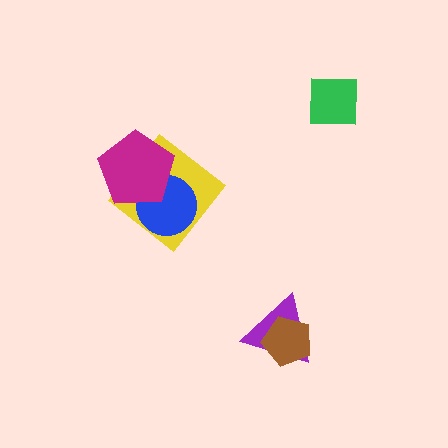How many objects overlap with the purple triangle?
1 object overlaps with the purple triangle.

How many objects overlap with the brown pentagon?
1 object overlaps with the brown pentagon.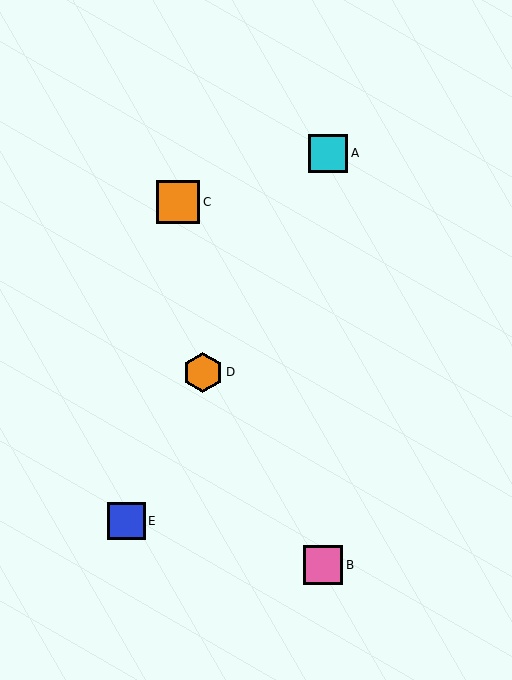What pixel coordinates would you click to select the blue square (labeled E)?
Click at (126, 521) to select the blue square E.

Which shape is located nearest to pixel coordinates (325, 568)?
The pink square (labeled B) at (323, 565) is nearest to that location.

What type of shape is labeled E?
Shape E is a blue square.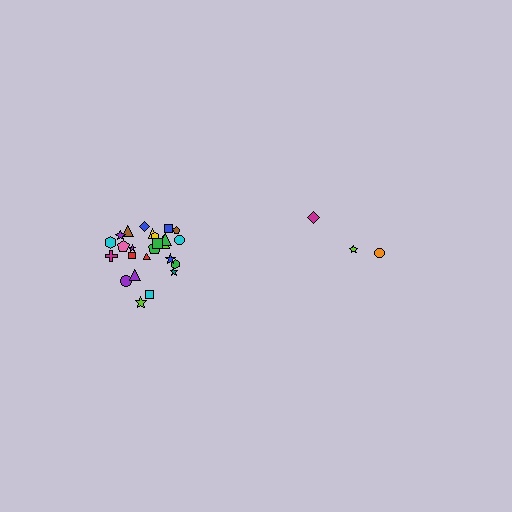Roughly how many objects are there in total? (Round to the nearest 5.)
Roughly 30 objects in total.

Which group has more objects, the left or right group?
The left group.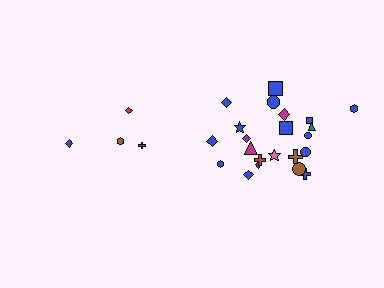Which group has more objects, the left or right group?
The right group.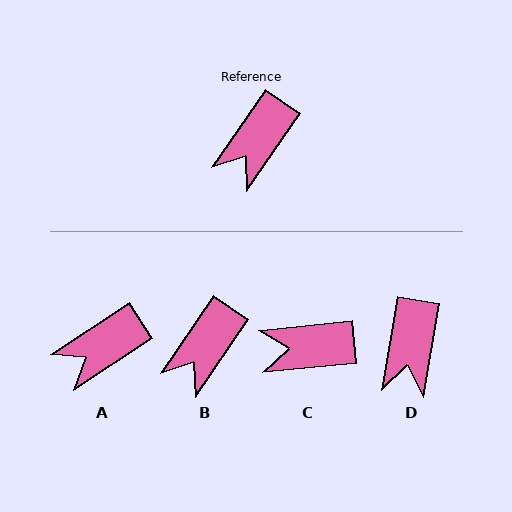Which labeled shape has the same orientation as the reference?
B.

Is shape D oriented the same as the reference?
No, it is off by about 25 degrees.